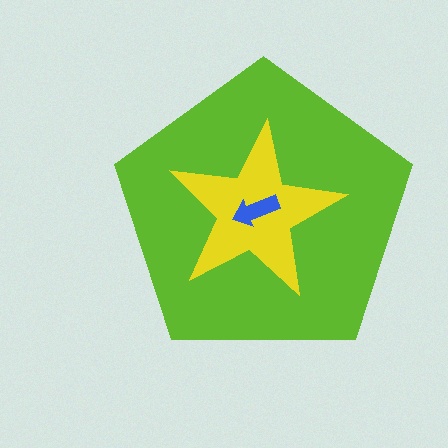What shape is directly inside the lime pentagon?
The yellow star.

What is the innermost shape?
The blue arrow.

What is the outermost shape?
The lime pentagon.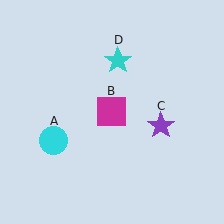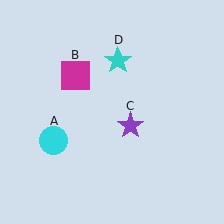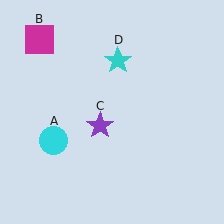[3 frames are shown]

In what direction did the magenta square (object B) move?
The magenta square (object B) moved up and to the left.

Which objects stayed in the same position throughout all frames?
Cyan circle (object A) and cyan star (object D) remained stationary.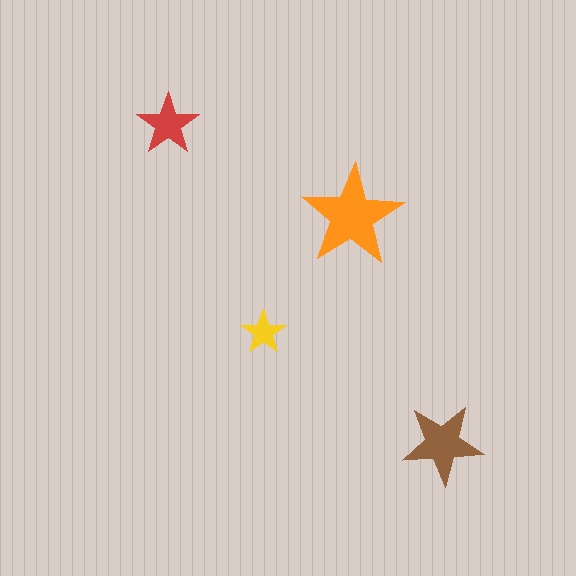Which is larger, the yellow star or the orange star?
The orange one.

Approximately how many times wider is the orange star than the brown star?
About 1.5 times wider.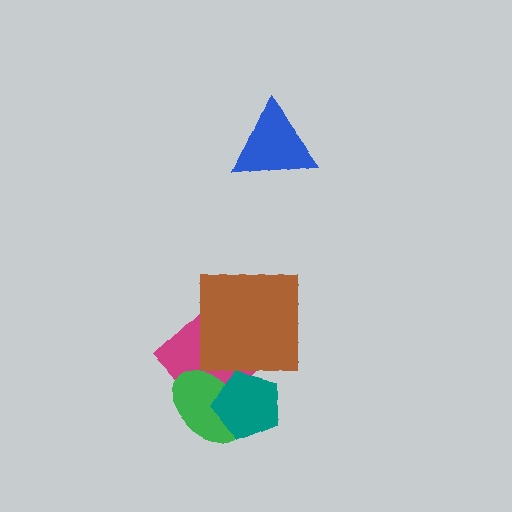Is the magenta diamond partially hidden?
Yes, it is partially covered by another shape.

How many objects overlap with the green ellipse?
2 objects overlap with the green ellipse.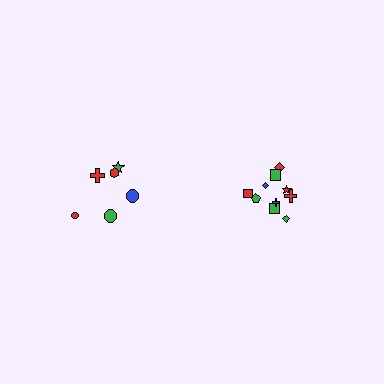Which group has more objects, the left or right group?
The right group.